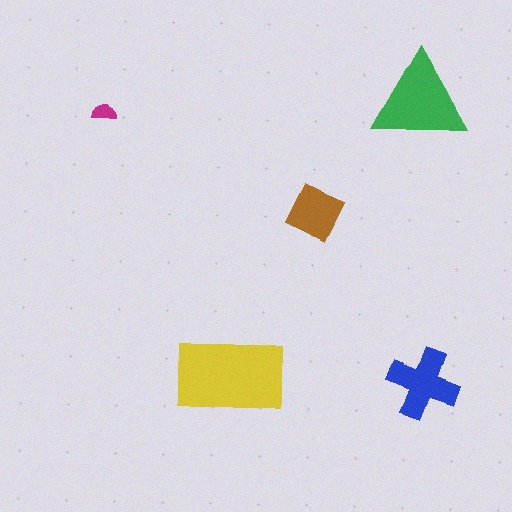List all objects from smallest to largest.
The magenta semicircle, the brown diamond, the blue cross, the green triangle, the yellow rectangle.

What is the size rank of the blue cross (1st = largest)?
3rd.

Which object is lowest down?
The blue cross is bottommost.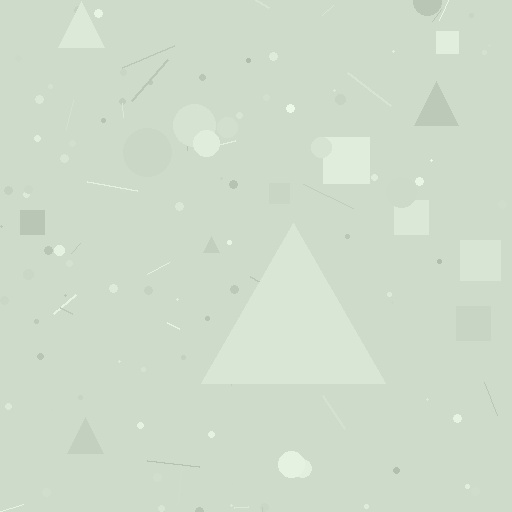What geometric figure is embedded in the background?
A triangle is embedded in the background.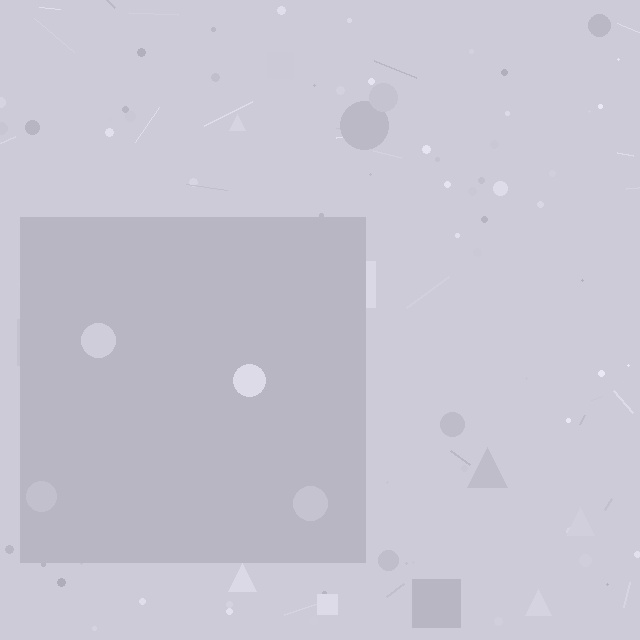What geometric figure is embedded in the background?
A square is embedded in the background.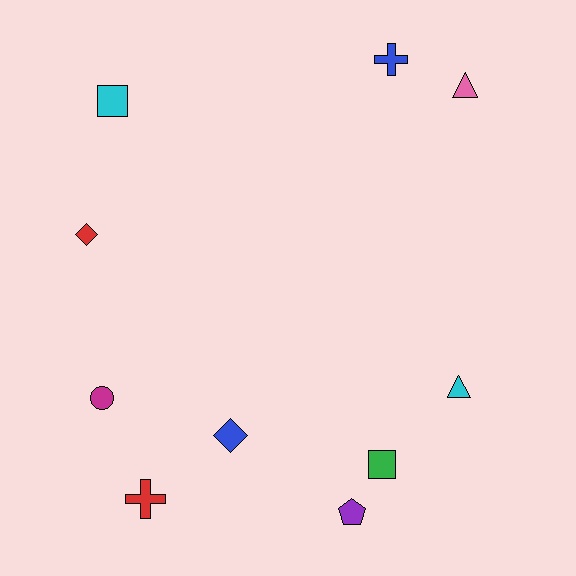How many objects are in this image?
There are 10 objects.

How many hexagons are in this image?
There are no hexagons.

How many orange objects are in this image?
There are no orange objects.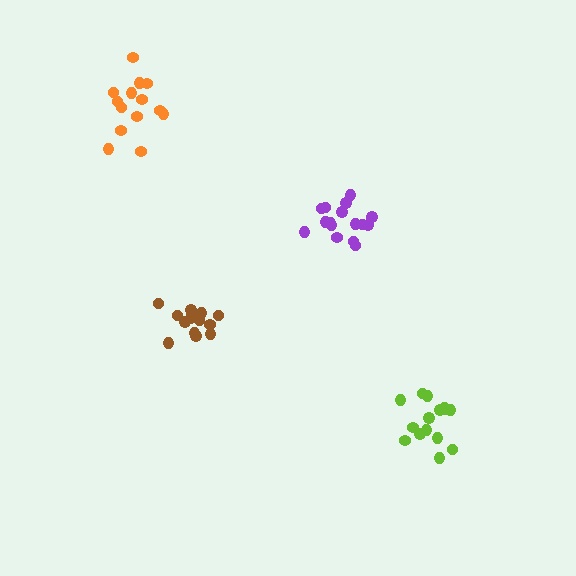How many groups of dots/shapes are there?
There are 4 groups.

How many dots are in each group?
Group 1: 14 dots, Group 2: 16 dots, Group 3: 14 dots, Group 4: 15 dots (59 total).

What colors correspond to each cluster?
The clusters are colored: brown, purple, orange, lime.